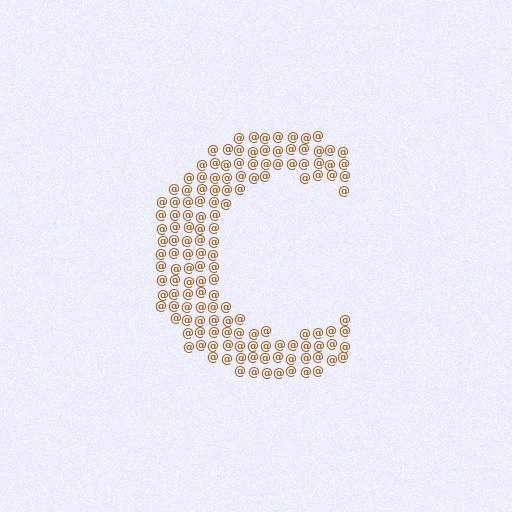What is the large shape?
The large shape is the letter C.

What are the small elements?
The small elements are at signs.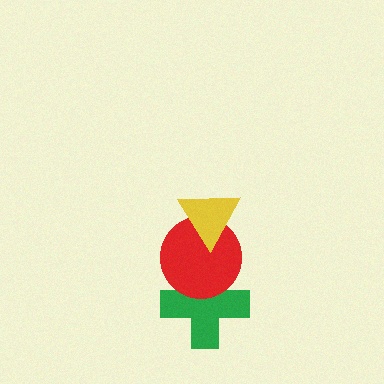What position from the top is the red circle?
The red circle is 2nd from the top.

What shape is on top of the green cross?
The red circle is on top of the green cross.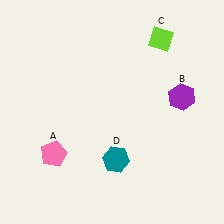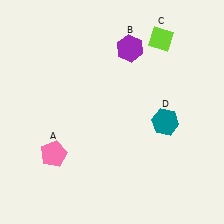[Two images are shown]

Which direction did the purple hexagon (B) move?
The purple hexagon (B) moved left.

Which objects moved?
The objects that moved are: the purple hexagon (B), the teal hexagon (D).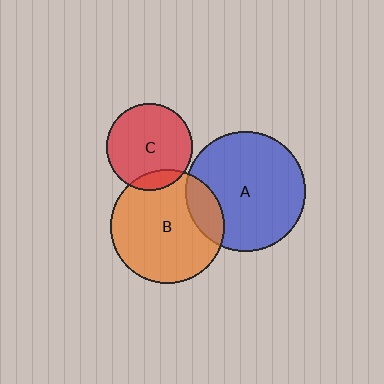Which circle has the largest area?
Circle A (blue).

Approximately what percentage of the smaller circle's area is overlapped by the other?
Approximately 15%.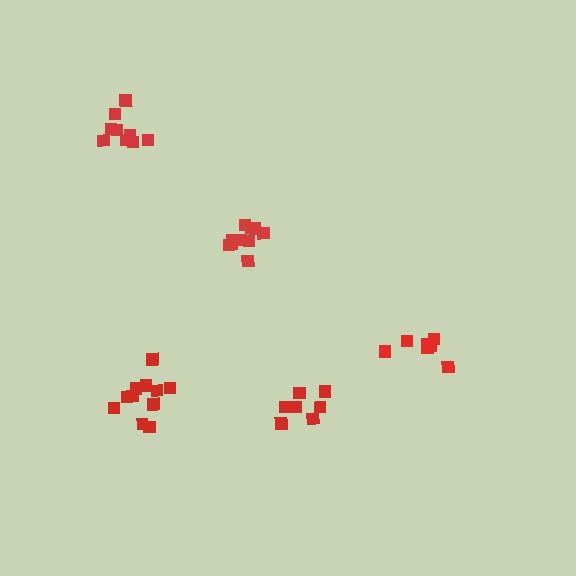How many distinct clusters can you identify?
There are 5 distinct clusters.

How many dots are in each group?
Group 1: 7 dots, Group 2: 9 dots, Group 3: 7 dots, Group 4: 11 dots, Group 5: 10 dots (44 total).